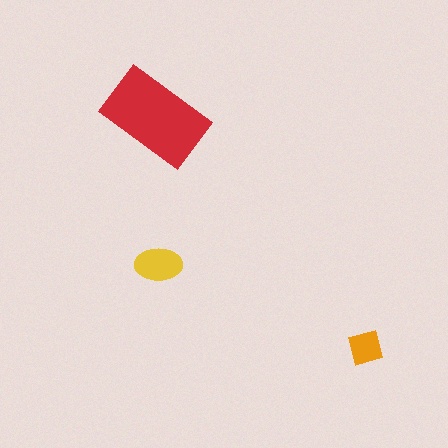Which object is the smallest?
The orange square.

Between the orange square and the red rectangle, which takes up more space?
The red rectangle.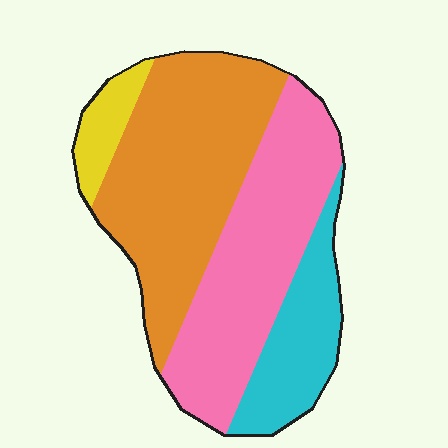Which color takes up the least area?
Yellow, at roughly 5%.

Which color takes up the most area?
Orange, at roughly 40%.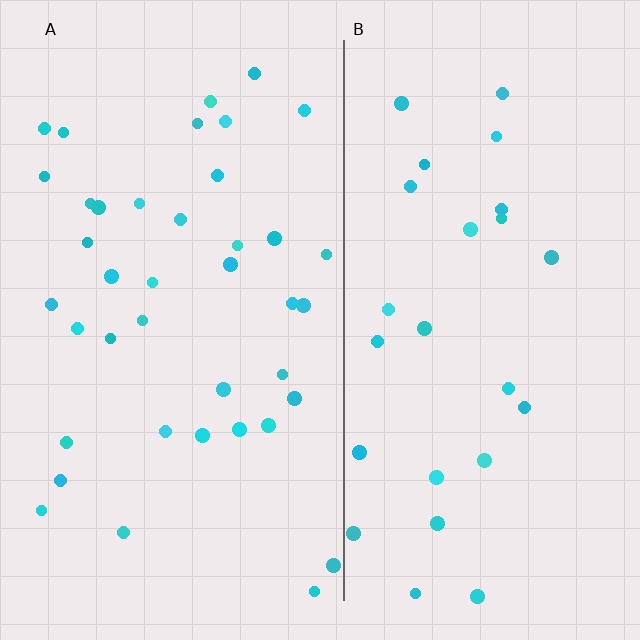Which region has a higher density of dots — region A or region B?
A (the left).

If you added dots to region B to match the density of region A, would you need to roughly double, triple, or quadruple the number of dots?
Approximately double.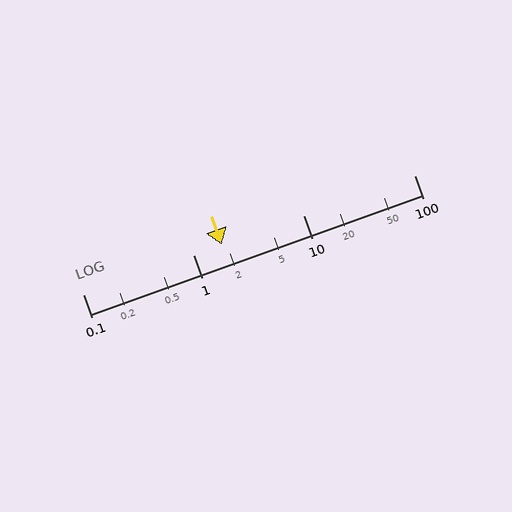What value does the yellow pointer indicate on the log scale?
The pointer indicates approximately 1.8.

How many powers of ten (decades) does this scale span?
The scale spans 3 decades, from 0.1 to 100.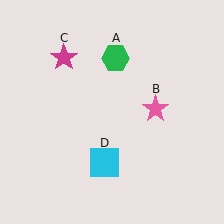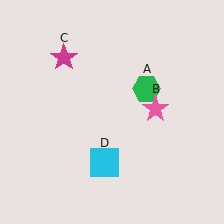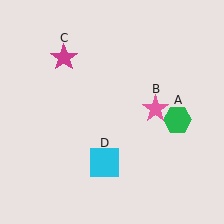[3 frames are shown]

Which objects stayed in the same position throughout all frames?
Pink star (object B) and magenta star (object C) and cyan square (object D) remained stationary.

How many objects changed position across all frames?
1 object changed position: green hexagon (object A).